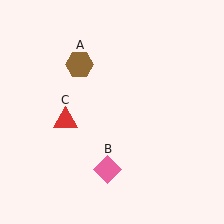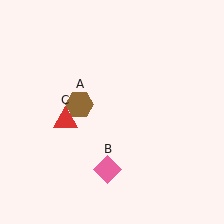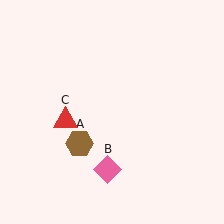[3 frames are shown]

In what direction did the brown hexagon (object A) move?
The brown hexagon (object A) moved down.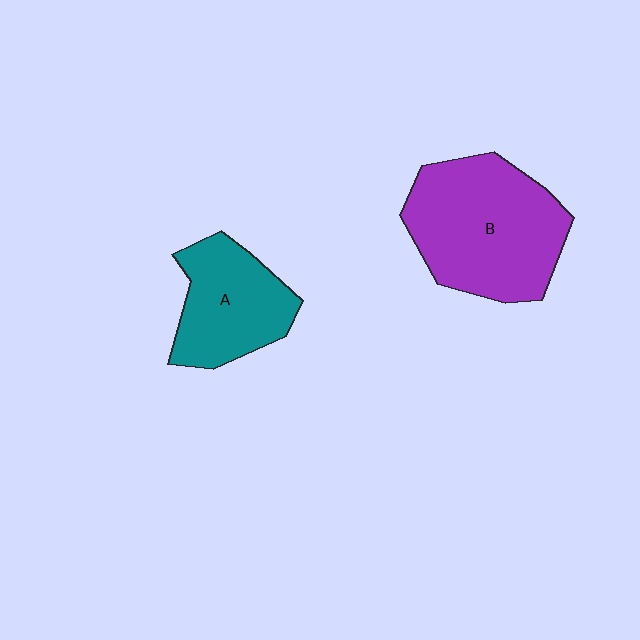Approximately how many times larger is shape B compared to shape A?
Approximately 1.6 times.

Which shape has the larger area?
Shape B (purple).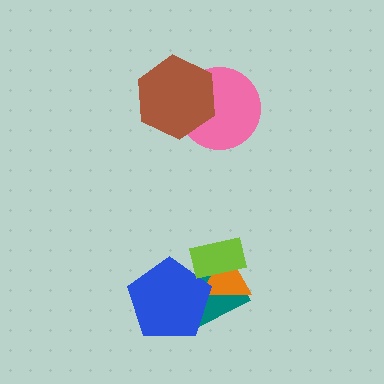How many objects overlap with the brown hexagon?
1 object overlaps with the brown hexagon.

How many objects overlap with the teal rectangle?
3 objects overlap with the teal rectangle.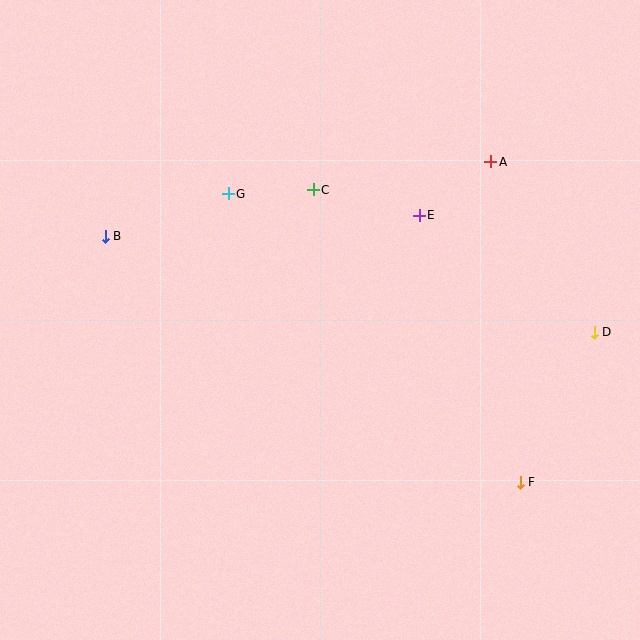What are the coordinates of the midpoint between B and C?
The midpoint between B and C is at (209, 213).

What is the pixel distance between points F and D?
The distance between F and D is 167 pixels.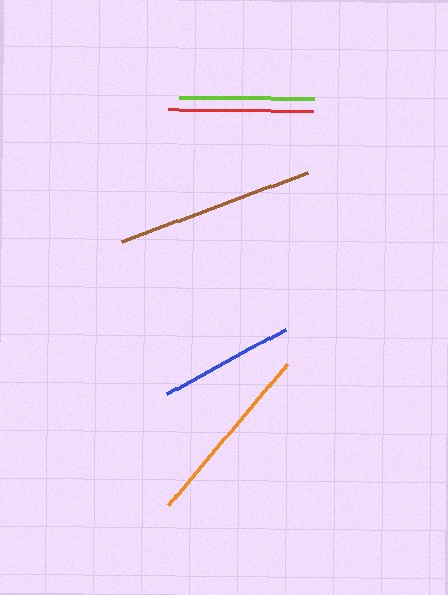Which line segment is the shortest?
The lime line is the shortest at approximately 135 pixels.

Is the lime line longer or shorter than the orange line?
The orange line is longer than the lime line.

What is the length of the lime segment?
The lime segment is approximately 135 pixels long.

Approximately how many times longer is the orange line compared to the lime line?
The orange line is approximately 1.4 times the length of the lime line.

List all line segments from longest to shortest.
From longest to shortest: brown, orange, red, blue, lime.